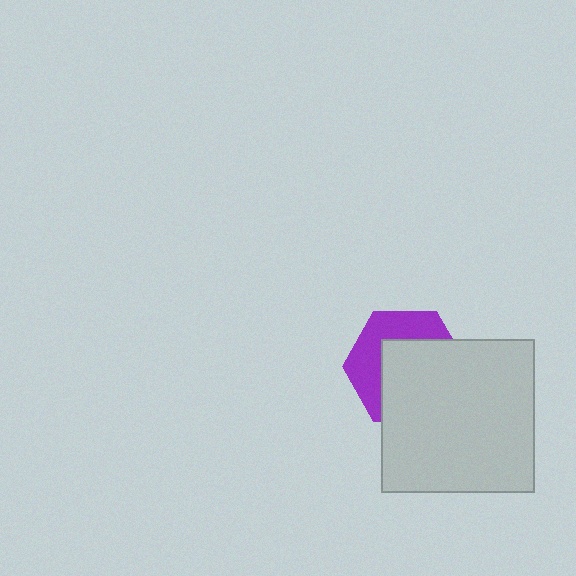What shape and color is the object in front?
The object in front is a light gray square.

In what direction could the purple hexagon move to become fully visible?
The purple hexagon could move toward the upper-left. That would shift it out from behind the light gray square entirely.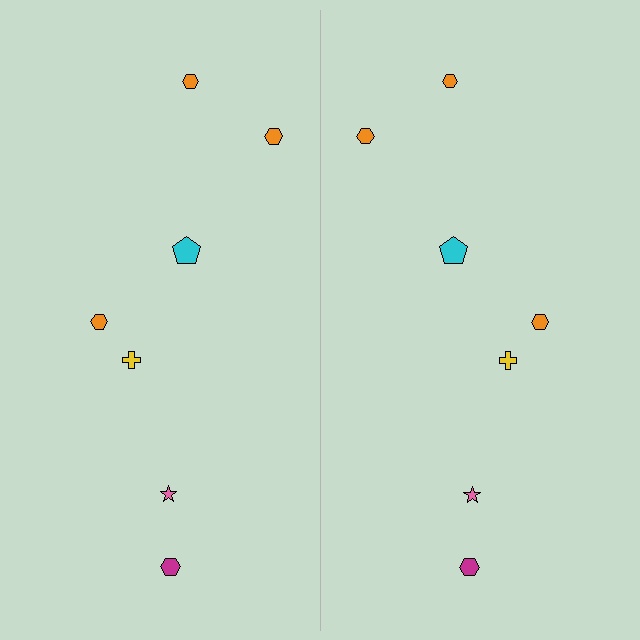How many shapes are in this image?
There are 14 shapes in this image.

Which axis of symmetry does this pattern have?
The pattern has a vertical axis of symmetry running through the center of the image.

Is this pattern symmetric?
Yes, this pattern has bilateral (reflection) symmetry.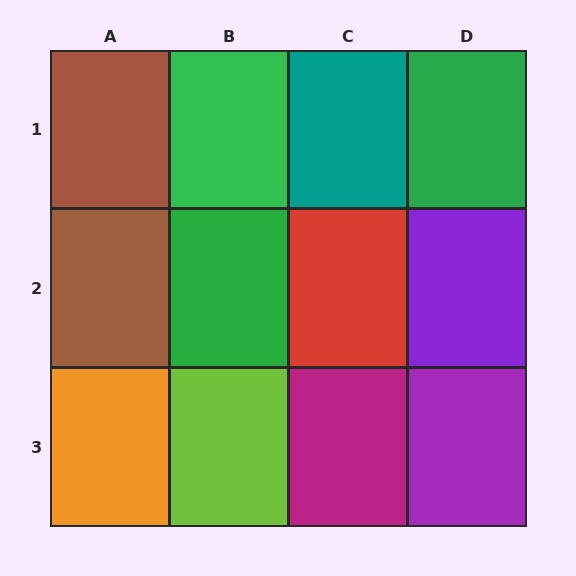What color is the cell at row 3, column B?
Lime.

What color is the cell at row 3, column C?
Magenta.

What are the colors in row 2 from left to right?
Brown, green, red, purple.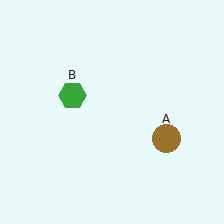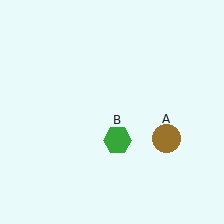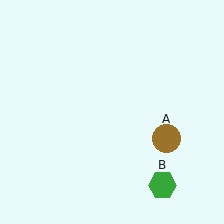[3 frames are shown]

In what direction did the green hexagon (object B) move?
The green hexagon (object B) moved down and to the right.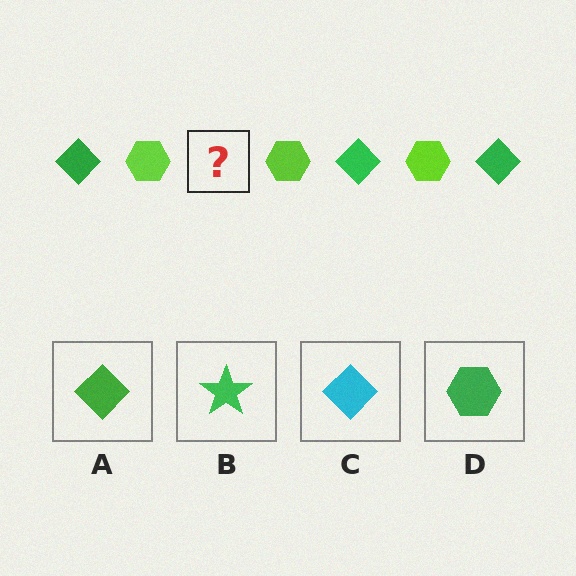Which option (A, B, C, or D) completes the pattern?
A.